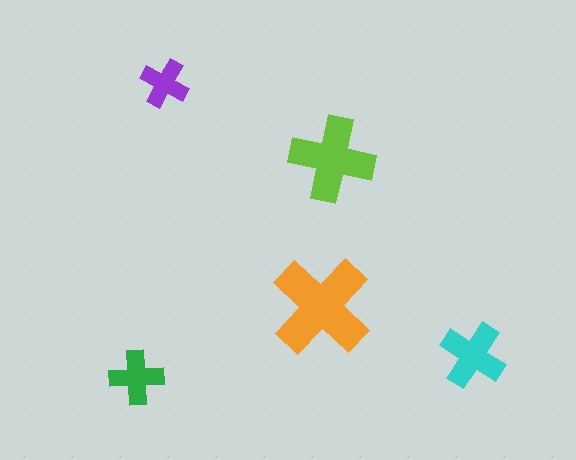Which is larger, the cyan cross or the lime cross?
The lime one.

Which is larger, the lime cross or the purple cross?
The lime one.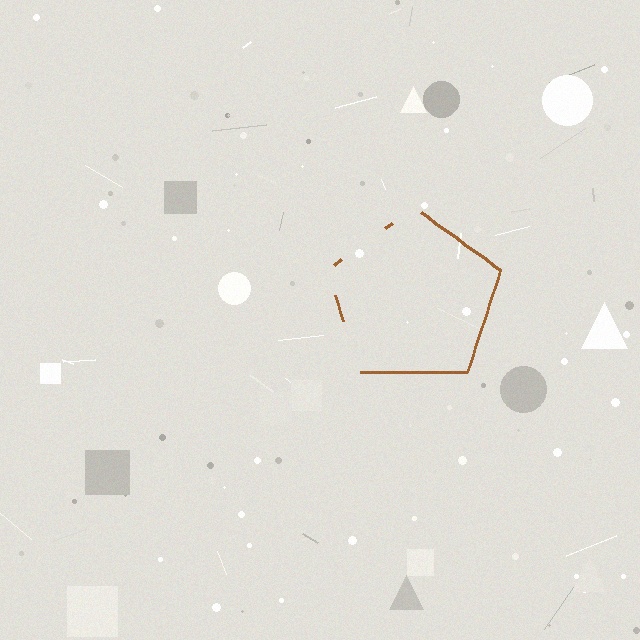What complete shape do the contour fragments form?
The contour fragments form a pentagon.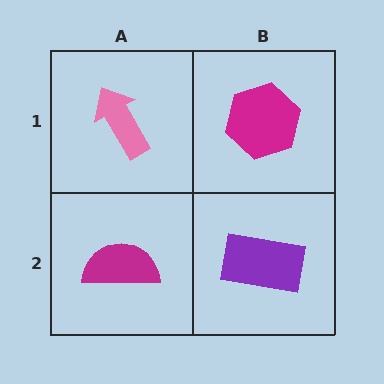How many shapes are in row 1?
2 shapes.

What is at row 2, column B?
A purple rectangle.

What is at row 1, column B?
A magenta hexagon.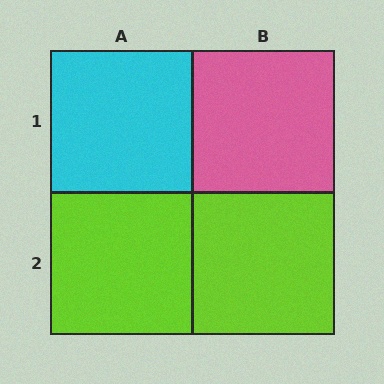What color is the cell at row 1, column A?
Cyan.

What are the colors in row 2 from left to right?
Lime, lime.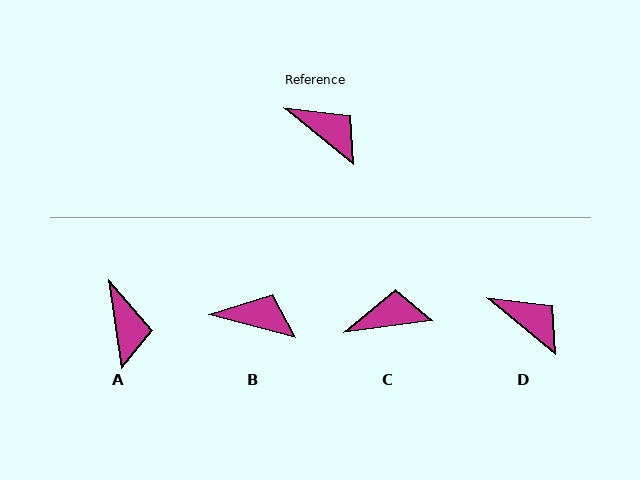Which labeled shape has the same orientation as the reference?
D.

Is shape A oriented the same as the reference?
No, it is off by about 42 degrees.